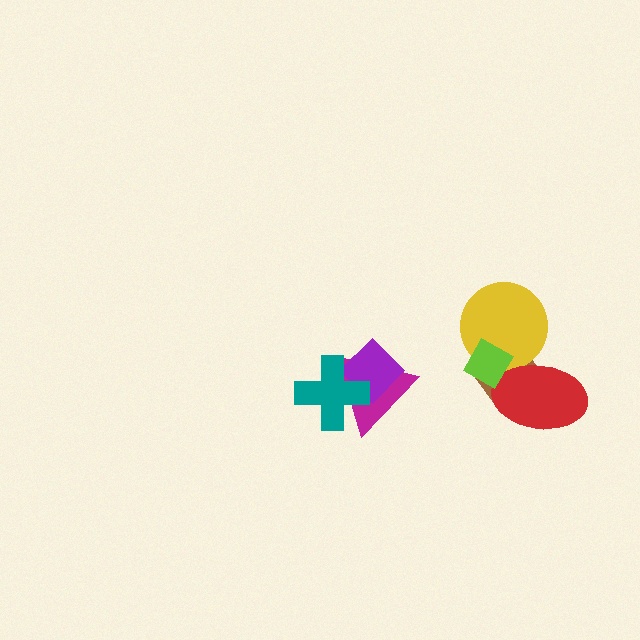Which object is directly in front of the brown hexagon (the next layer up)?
The yellow circle is directly in front of the brown hexagon.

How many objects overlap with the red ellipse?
3 objects overlap with the red ellipse.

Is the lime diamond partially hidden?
No, no other shape covers it.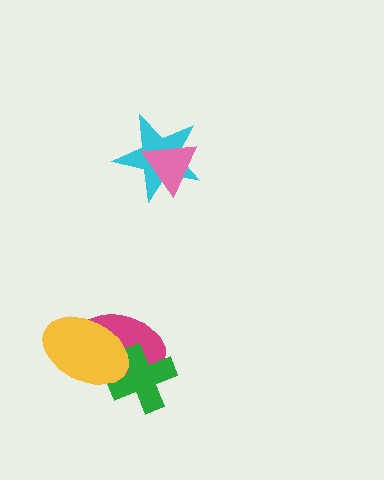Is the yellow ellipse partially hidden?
No, no other shape covers it.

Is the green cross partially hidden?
Yes, it is partially covered by another shape.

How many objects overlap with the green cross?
2 objects overlap with the green cross.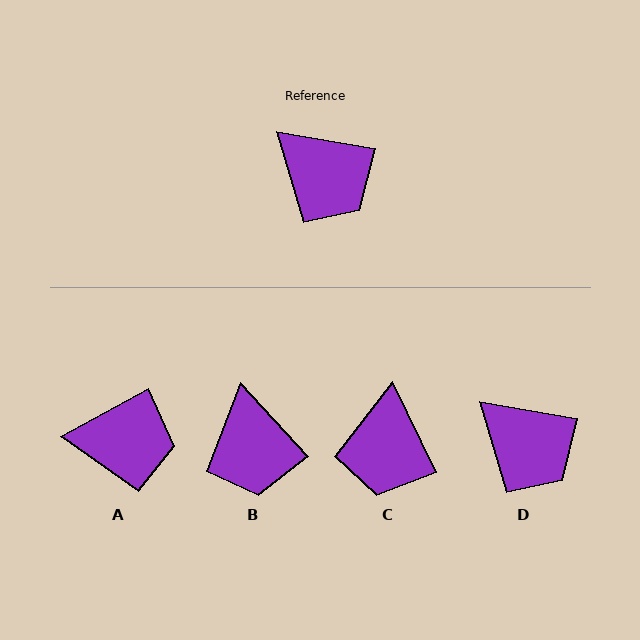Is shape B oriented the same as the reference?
No, it is off by about 37 degrees.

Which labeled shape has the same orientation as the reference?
D.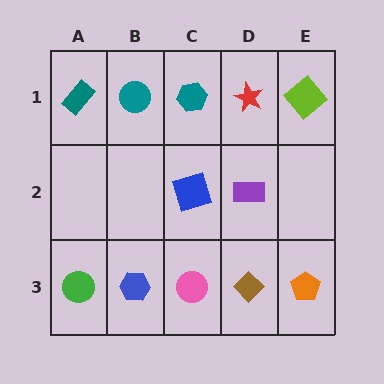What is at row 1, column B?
A teal circle.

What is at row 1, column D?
A red star.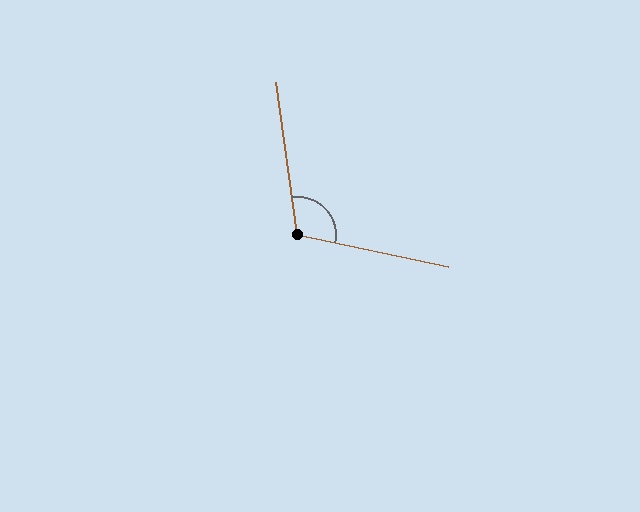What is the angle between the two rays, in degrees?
Approximately 110 degrees.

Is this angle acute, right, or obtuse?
It is obtuse.